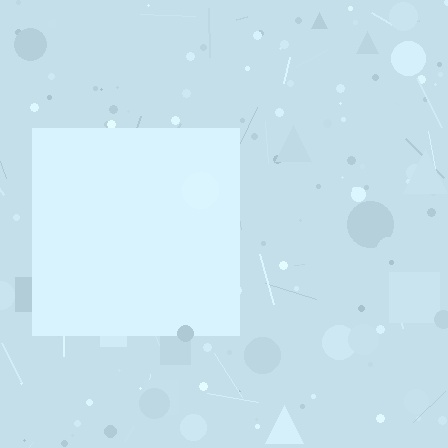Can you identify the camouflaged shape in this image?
The camouflaged shape is a square.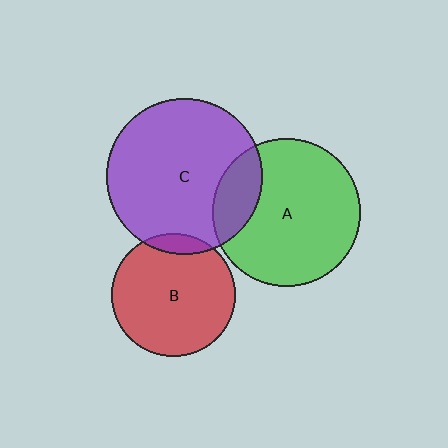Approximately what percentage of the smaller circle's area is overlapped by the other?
Approximately 20%.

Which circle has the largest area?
Circle C (purple).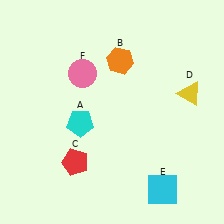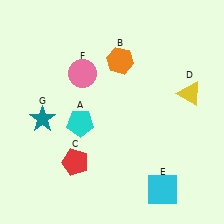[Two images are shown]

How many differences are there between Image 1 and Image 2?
There is 1 difference between the two images.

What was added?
A teal star (G) was added in Image 2.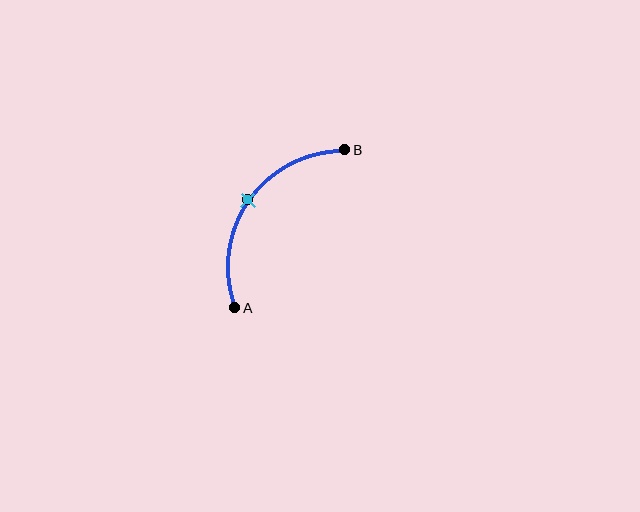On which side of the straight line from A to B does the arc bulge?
The arc bulges above and to the left of the straight line connecting A and B.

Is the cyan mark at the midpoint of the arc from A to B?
Yes. The cyan mark lies on the arc at equal arc-length from both A and B — it is the arc midpoint.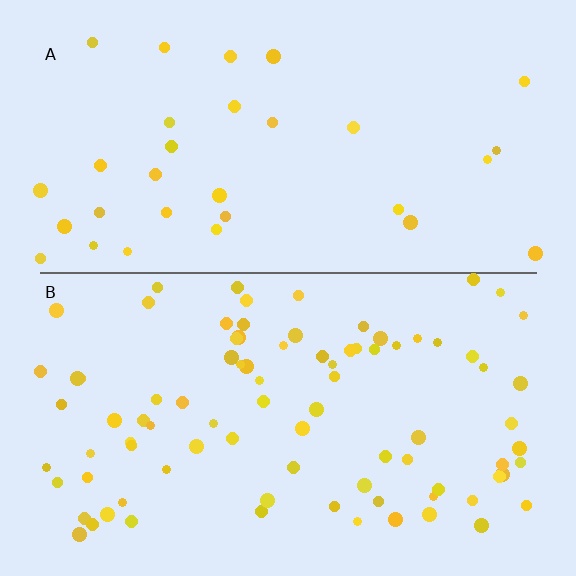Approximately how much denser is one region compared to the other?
Approximately 2.7× — region B over region A.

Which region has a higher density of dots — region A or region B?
B (the bottom).